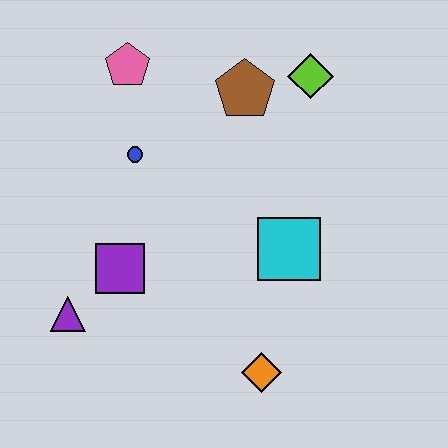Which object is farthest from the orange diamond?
The pink pentagon is farthest from the orange diamond.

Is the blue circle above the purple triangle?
Yes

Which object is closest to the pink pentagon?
The blue circle is closest to the pink pentagon.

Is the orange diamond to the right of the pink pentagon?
Yes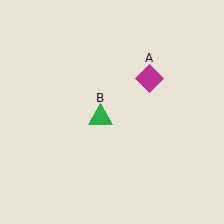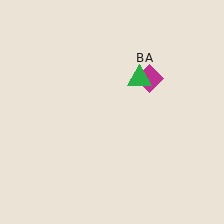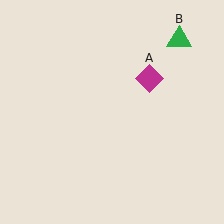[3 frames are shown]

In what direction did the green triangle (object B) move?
The green triangle (object B) moved up and to the right.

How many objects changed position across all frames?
1 object changed position: green triangle (object B).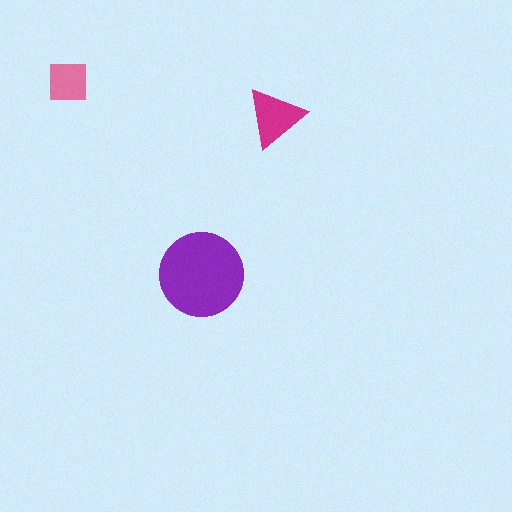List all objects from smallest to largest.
The pink square, the magenta triangle, the purple circle.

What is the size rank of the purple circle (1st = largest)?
1st.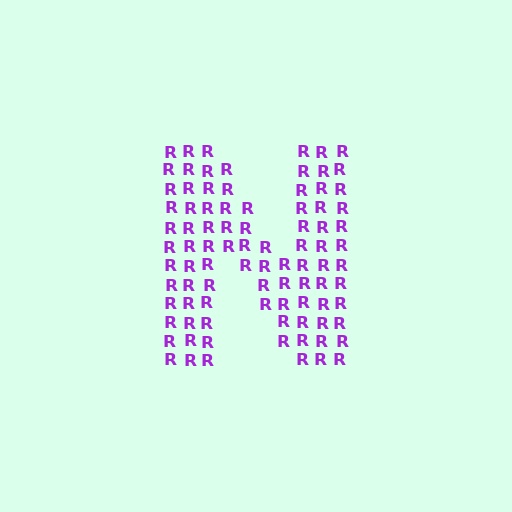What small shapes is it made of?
It is made of small letter R's.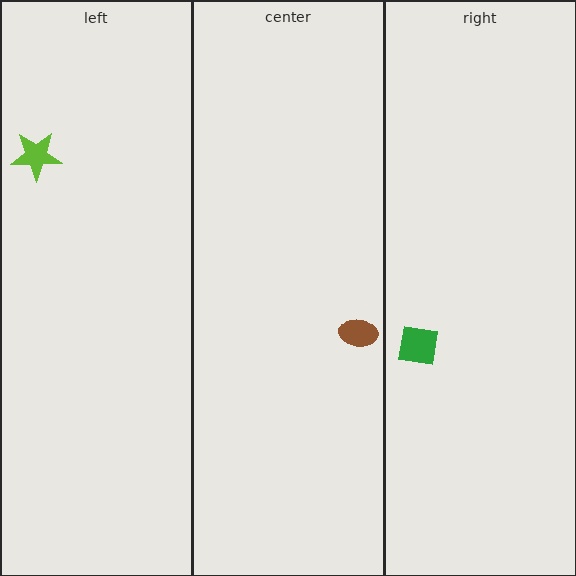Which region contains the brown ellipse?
The center region.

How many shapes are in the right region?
1.